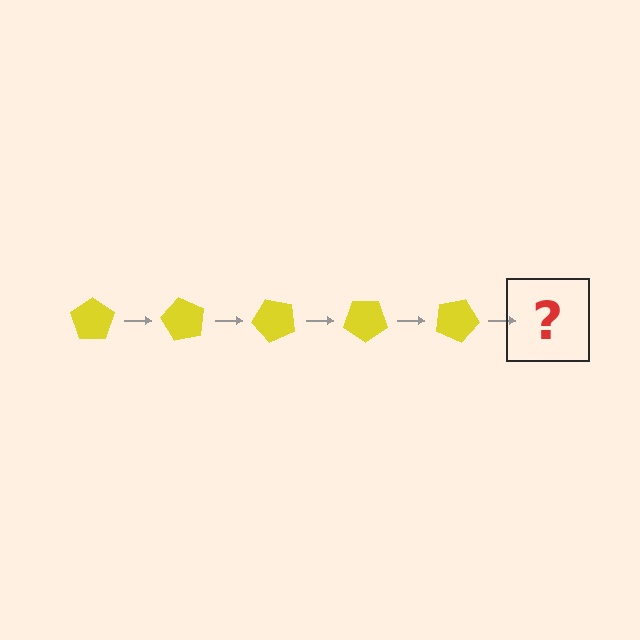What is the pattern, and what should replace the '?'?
The pattern is that the pentagon rotates 60 degrees each step. The '?' should be a yellow pentagon rotated 300 degrees.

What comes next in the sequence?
The next element should be a yellow pentagon rotated 300 degrees.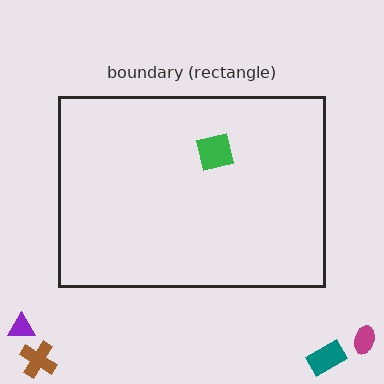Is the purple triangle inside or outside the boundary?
Outside.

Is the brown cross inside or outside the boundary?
Outside.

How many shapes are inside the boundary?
1 inside, 4 outside.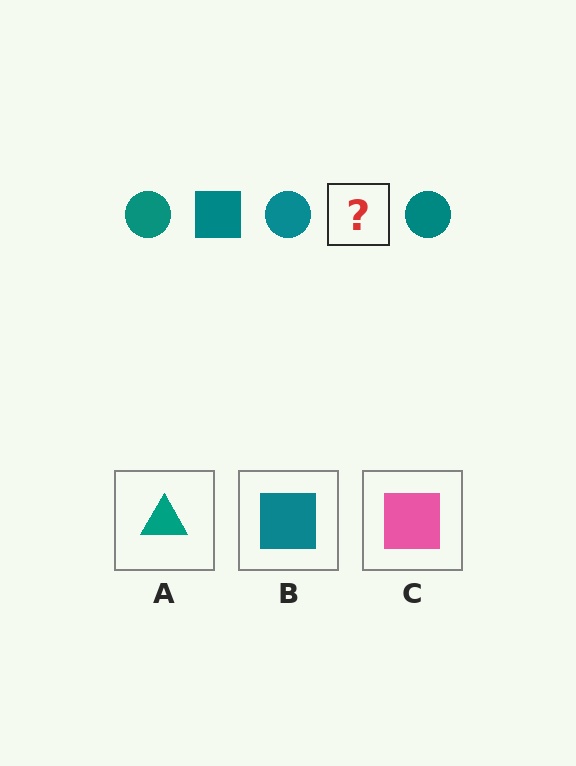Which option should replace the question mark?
Option B.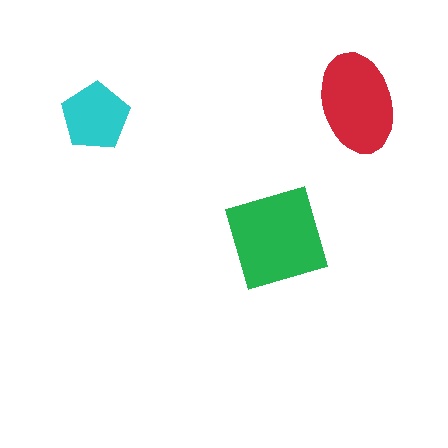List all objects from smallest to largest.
The cyan pentagon, the red ellipse, the green diamond.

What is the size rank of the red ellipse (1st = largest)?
2nd.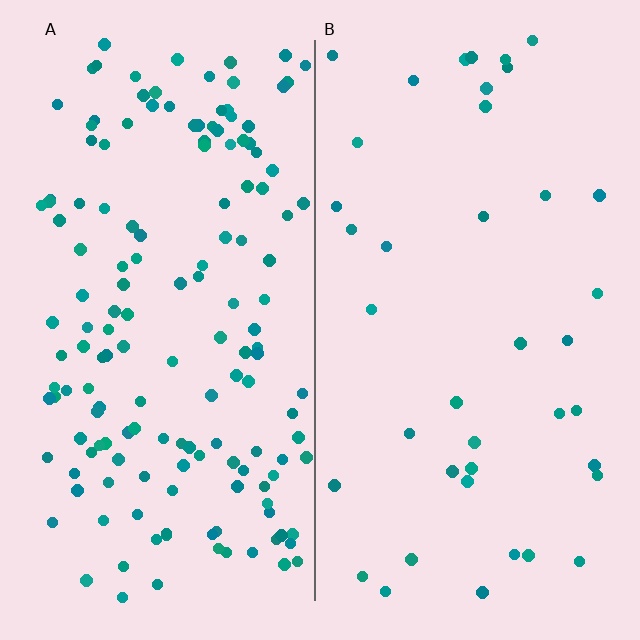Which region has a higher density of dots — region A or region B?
A (the left).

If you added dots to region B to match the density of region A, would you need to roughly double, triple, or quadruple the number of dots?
Approximately quadruple.